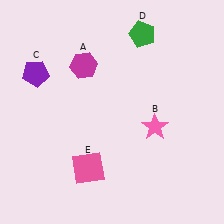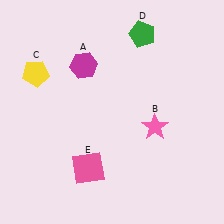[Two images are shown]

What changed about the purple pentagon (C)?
In Image 1, C is purple. In Image 2, it changed to yellow.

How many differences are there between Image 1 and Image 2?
There is 1 difference between the two images.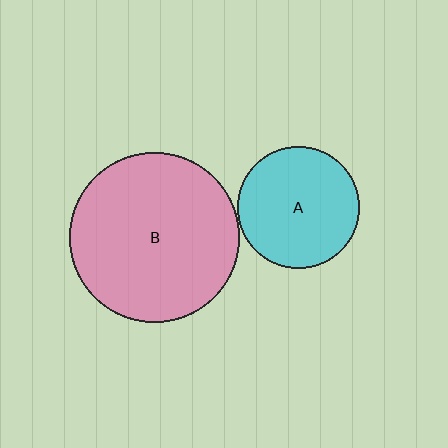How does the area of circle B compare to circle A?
Approximately 1.9 times.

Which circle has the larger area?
Circle B (pink).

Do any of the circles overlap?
No, none of the circles overlap.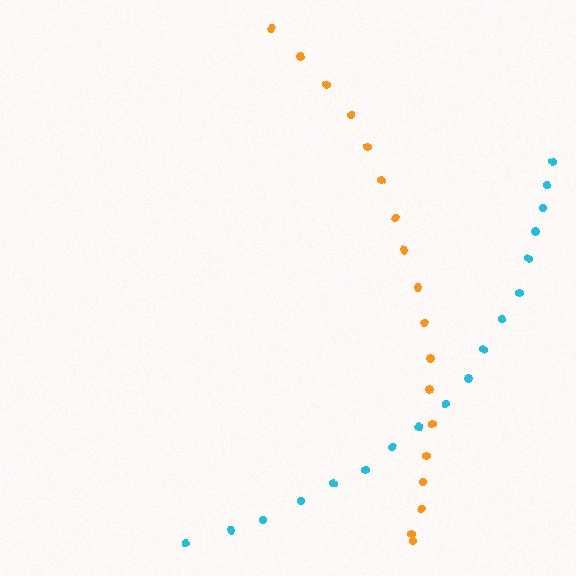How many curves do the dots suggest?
There are 2 distinct paths.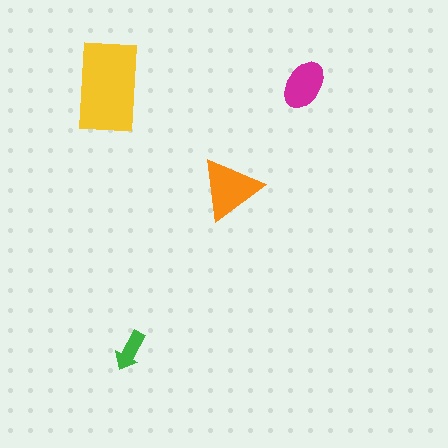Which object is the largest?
The yellow rectangle.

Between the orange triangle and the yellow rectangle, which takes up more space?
The yellow rectangle.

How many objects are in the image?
There are 4 objects in the image.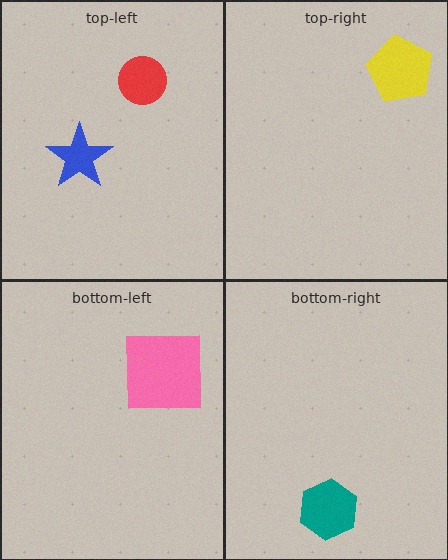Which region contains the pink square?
The bottom-left region.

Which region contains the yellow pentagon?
The top-right region.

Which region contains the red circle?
The top-left region.